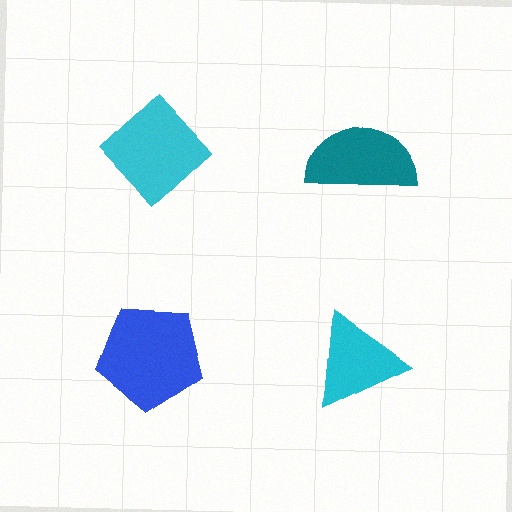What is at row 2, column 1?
A blue pentagon.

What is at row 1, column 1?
A cyan diamond.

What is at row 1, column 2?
A teal semicircle.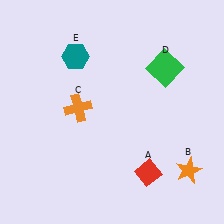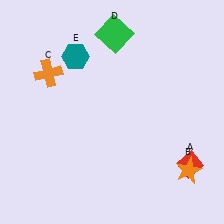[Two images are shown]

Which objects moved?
The objects that moved are: the red diamond (A), the orange cross (C), the green square (D).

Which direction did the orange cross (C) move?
The orange cross (C) moved up.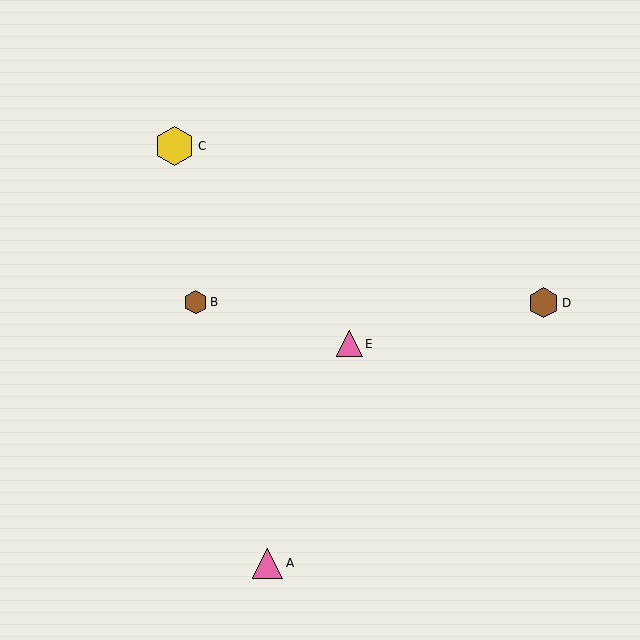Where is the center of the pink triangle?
The center of the pink triangle is at (267, 563).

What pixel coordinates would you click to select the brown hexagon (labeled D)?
Click at (544, 303) to select the brown hexagon D.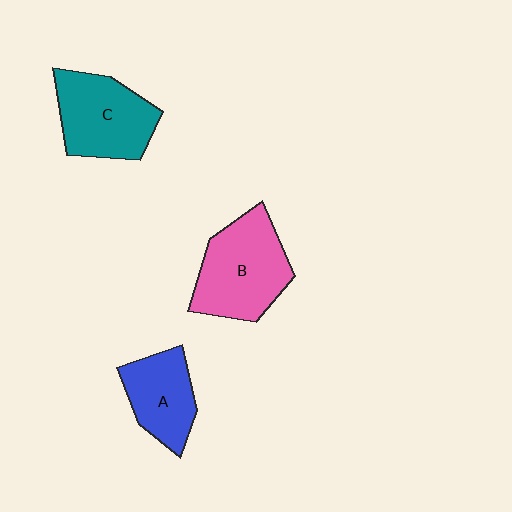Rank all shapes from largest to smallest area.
From largest to smallest: B (pink), C (teal), A (blue).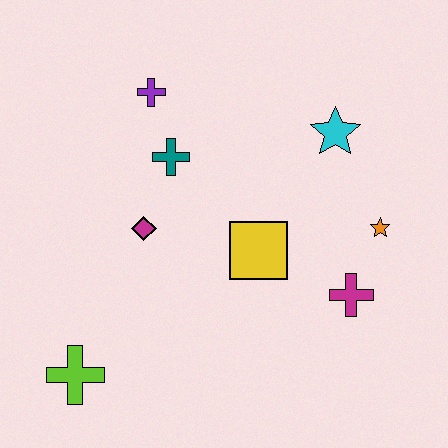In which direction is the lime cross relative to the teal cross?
The lime cross is below the teal cross.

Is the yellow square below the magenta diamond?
Yes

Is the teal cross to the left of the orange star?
Yes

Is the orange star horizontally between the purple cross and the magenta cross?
No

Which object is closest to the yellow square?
The magenta cross is closest to the yellow square.